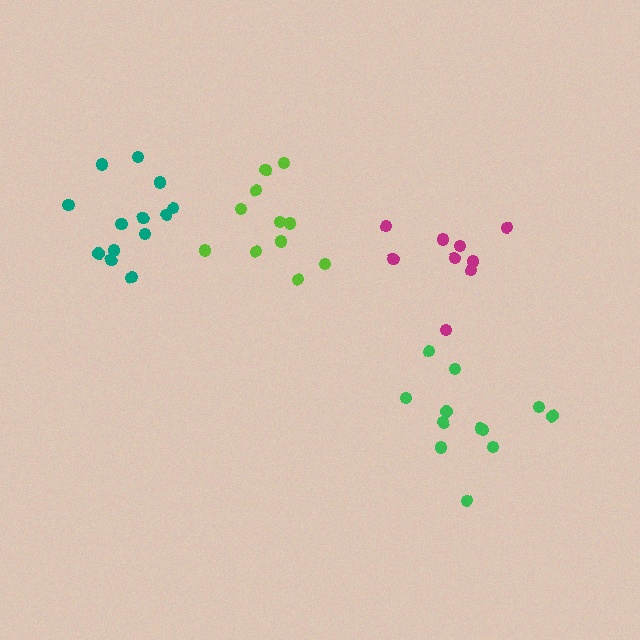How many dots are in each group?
Group 1: 12 dots, Group 2: 11 dots, Group 3: 9 dots, Group 4: 13 dots (45 total).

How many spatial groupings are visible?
There are 4 spatial groupings.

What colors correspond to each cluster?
The clusters are colored: green, lime, magenta, teal.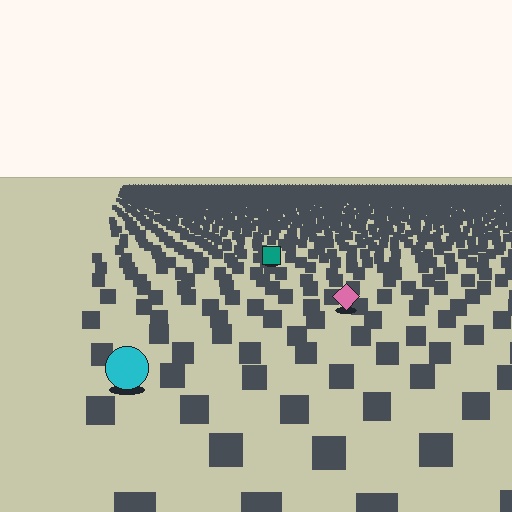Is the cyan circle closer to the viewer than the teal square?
Yes. The cyan circle is closer — you can tell from the texture gradient: the ground texture is coarser near it.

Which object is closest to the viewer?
The cyan circle is closest. The texture marks near it are larger and more spread out.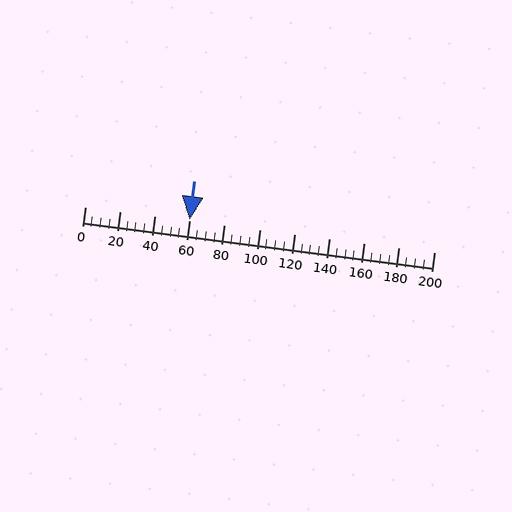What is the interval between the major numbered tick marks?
The major tick marks are spaced 20 units apart.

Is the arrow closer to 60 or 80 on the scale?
The arrow is closer to 60.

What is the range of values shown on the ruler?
The ruler shows values from 0 to 200.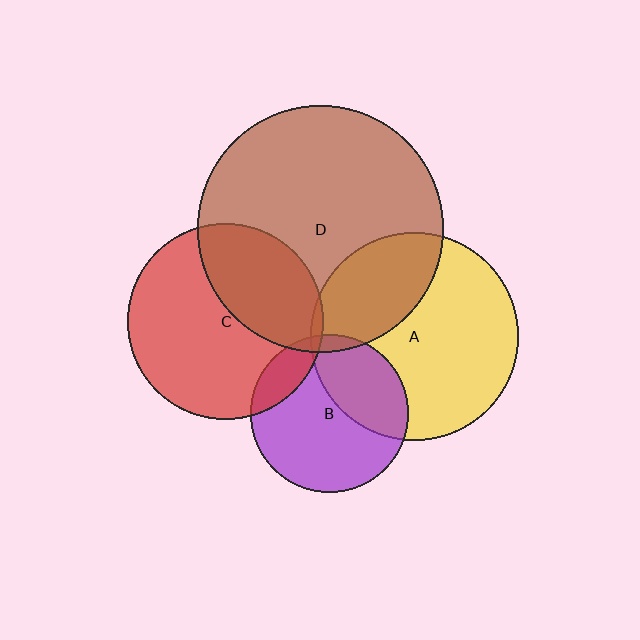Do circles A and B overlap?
Yes.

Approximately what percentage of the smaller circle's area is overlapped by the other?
Approximately 35%.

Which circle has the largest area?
Circle D (brown).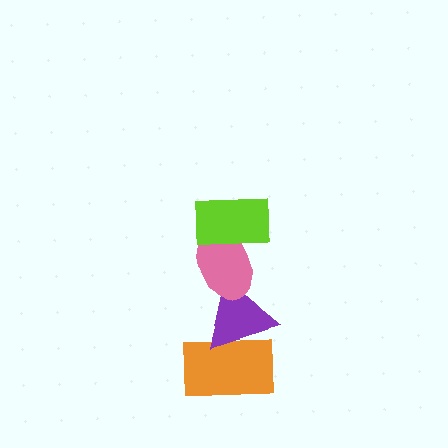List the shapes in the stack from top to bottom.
From top to bottom: the lime rectangle, the pink ellipse, the purple triangle, the orange rectangle.